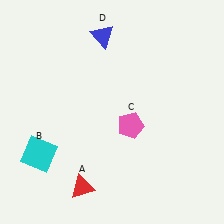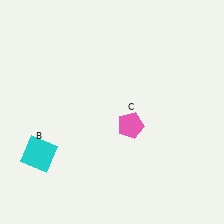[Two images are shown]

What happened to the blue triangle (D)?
The blue triangle (D) was removed in Image 2. It was in the top-left area of Image 1.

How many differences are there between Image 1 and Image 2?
There are 2 differences between the two images.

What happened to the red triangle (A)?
The red triangle (A) was removed in Image 2. It was in the bottom-left area of Image 1.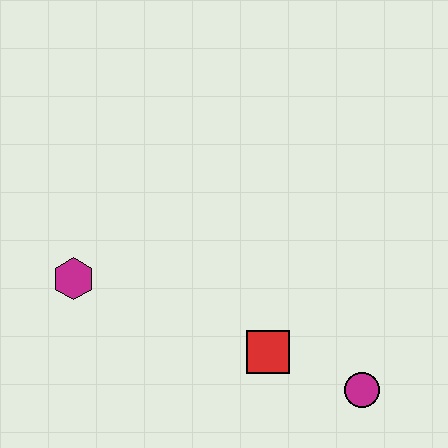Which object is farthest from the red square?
The magenta hexagon is farthest from the red square.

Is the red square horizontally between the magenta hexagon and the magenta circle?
Yes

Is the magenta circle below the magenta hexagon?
Yes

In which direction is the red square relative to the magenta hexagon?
The red square is to the right of the magenta hexagon.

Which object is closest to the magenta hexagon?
The red square is closest to the magenta hexagon.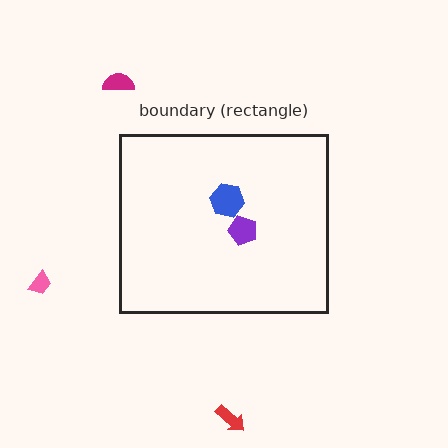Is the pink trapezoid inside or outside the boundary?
Outside.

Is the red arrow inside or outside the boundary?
Outside.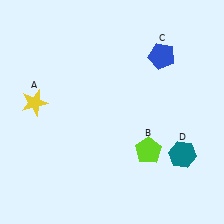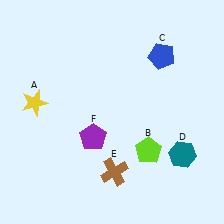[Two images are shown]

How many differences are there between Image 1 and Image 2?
There are 2 differences between the two images.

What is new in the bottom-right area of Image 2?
A brown cross (E) was added in the bottom-right area of Image 2.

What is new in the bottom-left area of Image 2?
A purple pentagon (F) was added in the bottom-left area of Image 2.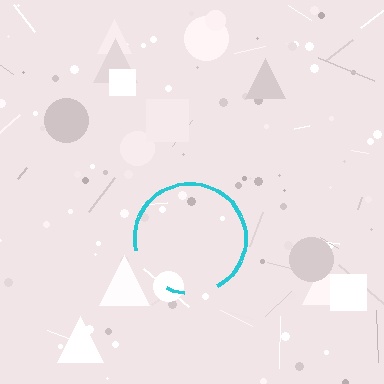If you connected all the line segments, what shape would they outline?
They would outline a circle.